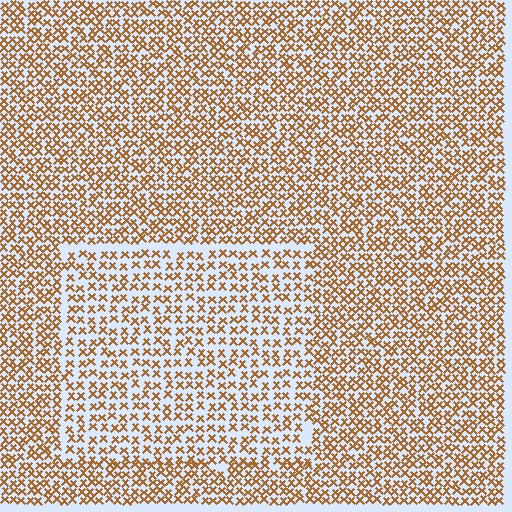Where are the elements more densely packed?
The elements are more densely packed outside the rectangle boundary.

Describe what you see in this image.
The image contains small brown elements arranged at two different densities. A rectangle-shaped region is visible where the elements are less densely packed than the surrounding area.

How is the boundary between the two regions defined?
The boundary is defined by a change in element density (approximately 1.6x ratio). All elements are the same color, size, and shape.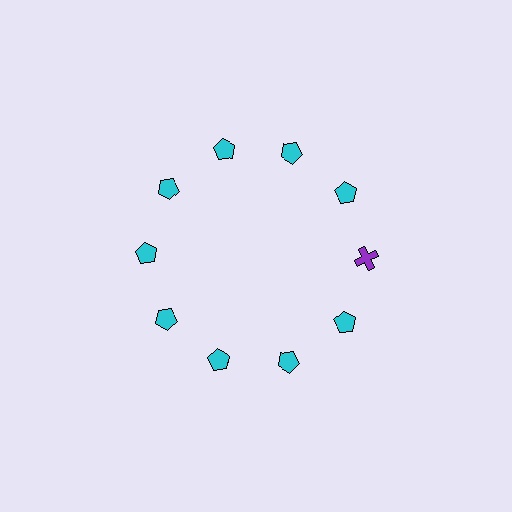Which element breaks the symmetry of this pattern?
The purple cross at roughly the 3 o'clock position breaks the symmetry. All other shapes are cyan pentagons.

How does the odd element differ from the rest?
It differs in both color (purple instead of cyan) and shape (cross instead of pentagon).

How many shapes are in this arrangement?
There are 10 shapes arranged in a ring pattern.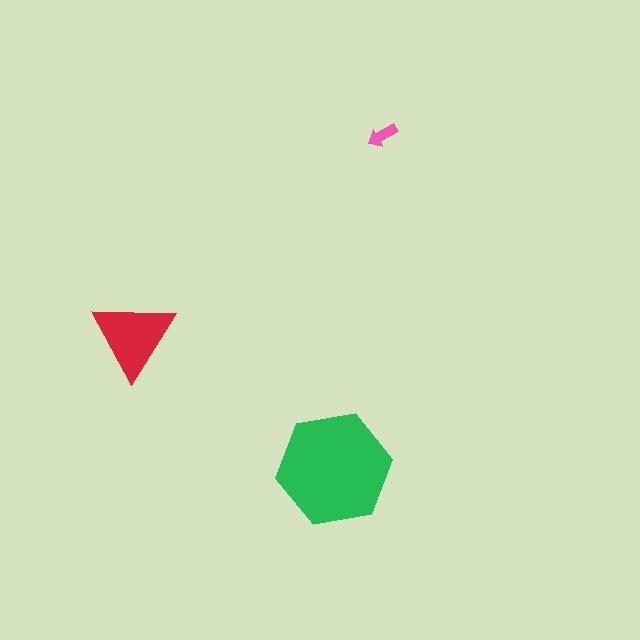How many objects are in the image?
There are 3 objects in the image.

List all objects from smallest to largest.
The pink arrow, the red triangle, the green hexagon.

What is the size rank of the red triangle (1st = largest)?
2nd.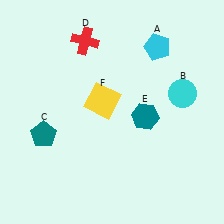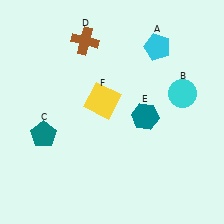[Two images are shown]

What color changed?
The cross (D) changed from red in Image 1 to brown in Image 2.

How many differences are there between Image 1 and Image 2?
There is 1 difference between the two images.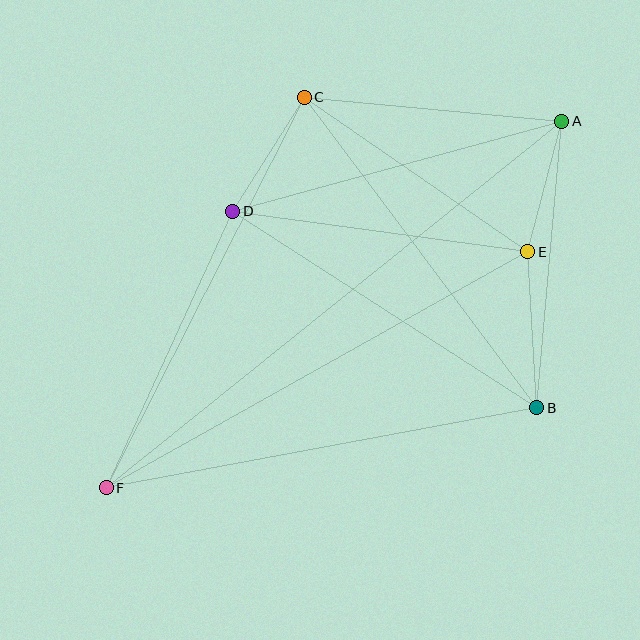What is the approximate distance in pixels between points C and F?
The distance between C and F is approximately 438 pixels.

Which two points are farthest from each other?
Points A and F are farthest from each other.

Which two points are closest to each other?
Points C and D are closest to each other.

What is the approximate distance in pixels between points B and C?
The distance between B and C is approximately 388 pixels.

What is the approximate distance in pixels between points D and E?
The distance between D and E is approximately 298 pixels.